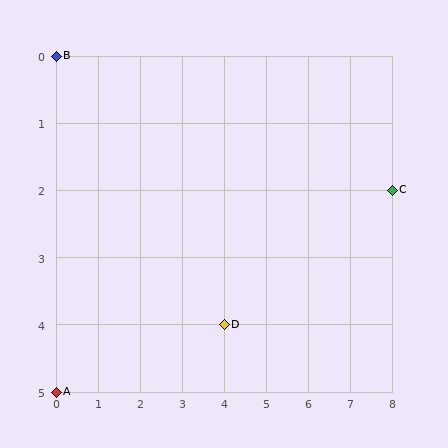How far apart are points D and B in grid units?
Points D and B are 4 columns and 4 rows apart (about 5.7 grid units diagonally).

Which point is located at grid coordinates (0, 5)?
Point A is at (0, 5).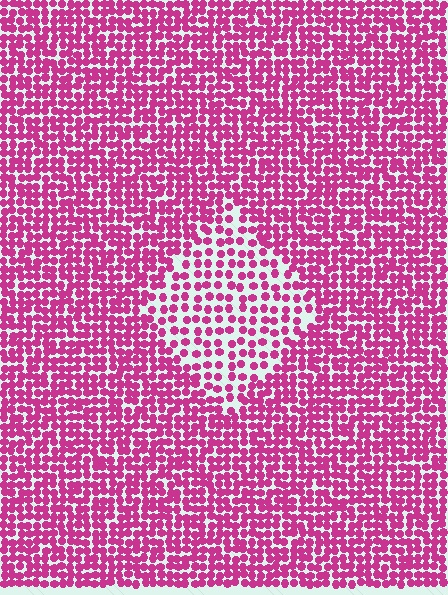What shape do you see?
I see a diamond.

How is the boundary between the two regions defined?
The boundary is defined by a change in element density (approximately 1.8x ratio). All elements are the same color, size, and shape.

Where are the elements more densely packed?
The elements are more densely packed outside the diamond boundary.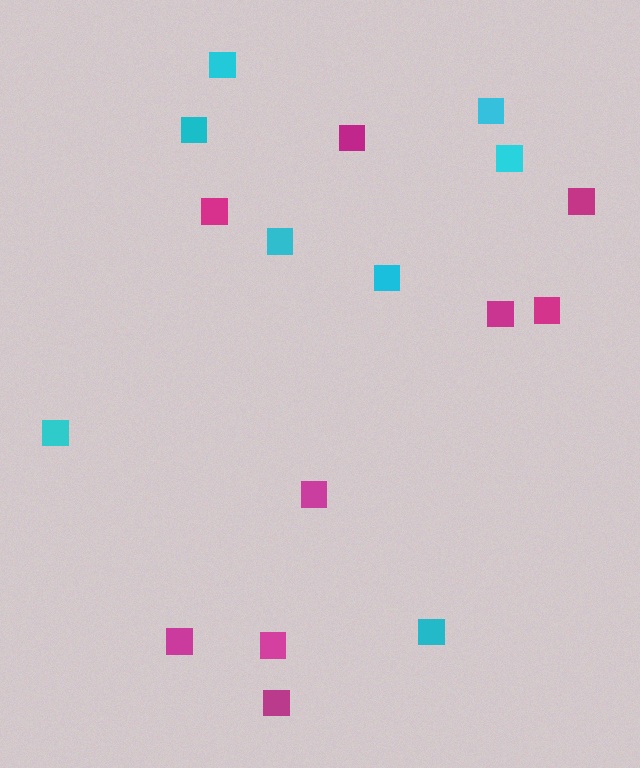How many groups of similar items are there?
There are 2 groups: one group of cyan squares (8) and one group of magenta squares (9).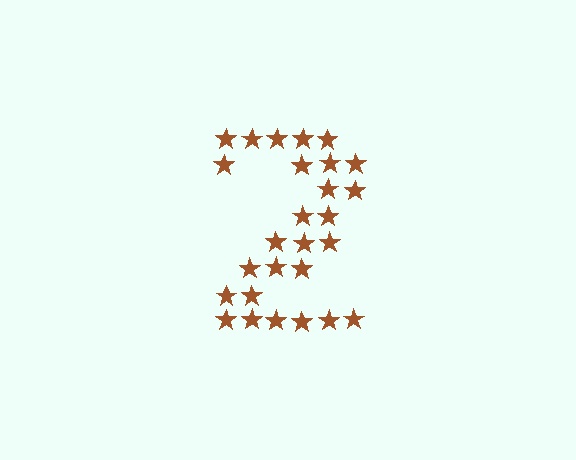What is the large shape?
The large shape is the digit 2.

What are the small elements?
The small elements are stars.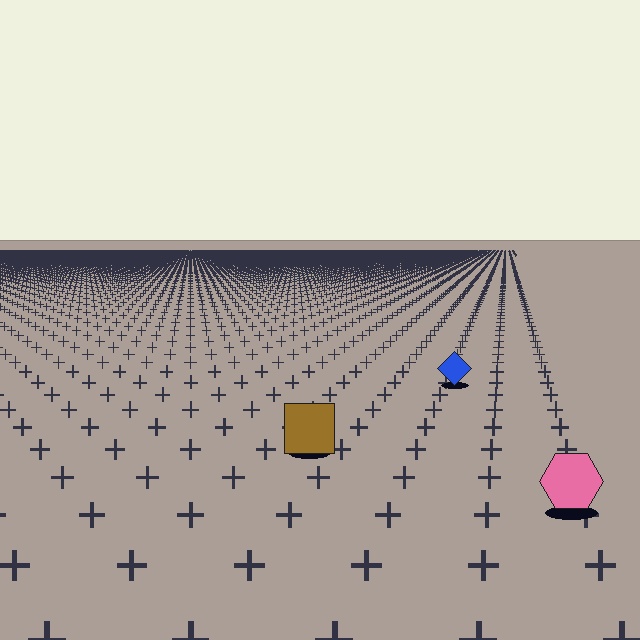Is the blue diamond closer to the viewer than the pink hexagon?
No. The pink hexagon is closer — you can tell from the texture gradient: the ground texture is coarser near it.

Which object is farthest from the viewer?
The blue diamond is farthest from the viewer. It appears smaller and the ground texture around it is denser.